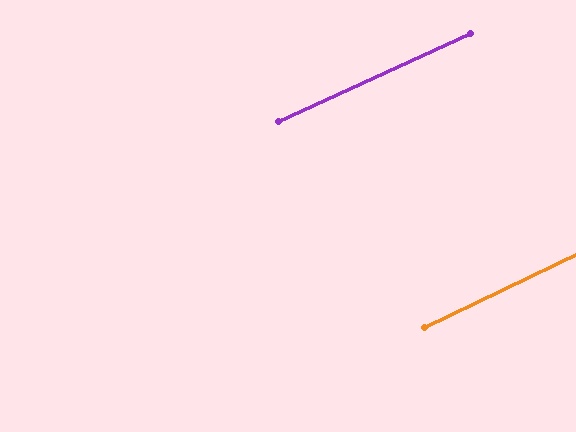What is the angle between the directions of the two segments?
Approximately 1 degree.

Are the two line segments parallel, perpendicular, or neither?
Parallel — their directions differ by only 1.2°.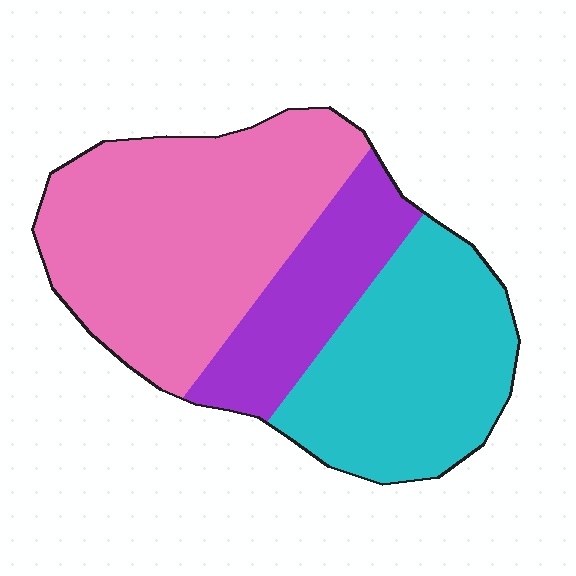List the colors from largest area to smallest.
From largest to smallest: pink, cyan, purple.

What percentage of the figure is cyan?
Cyan takes up between a third and a half of the figure.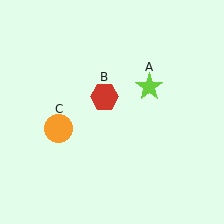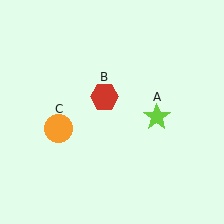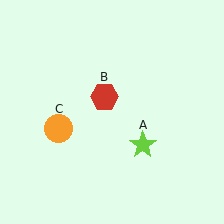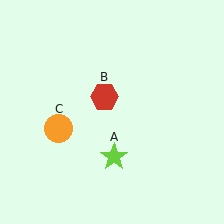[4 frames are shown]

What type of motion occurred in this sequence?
The lime star (object A) rotated clockwise around the center of the scene.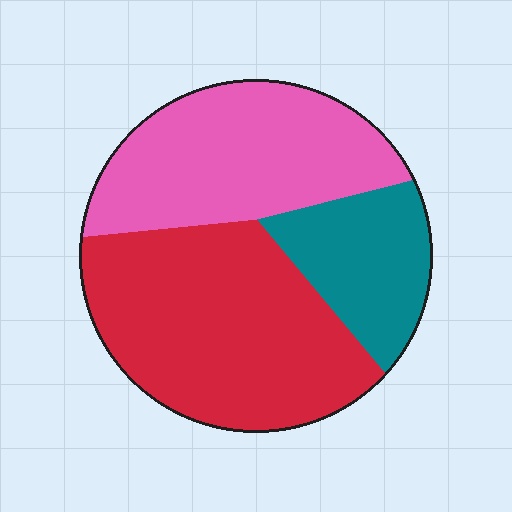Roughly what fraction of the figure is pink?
Pink takes up about one third (1/3) of the figure.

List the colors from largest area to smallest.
From largest to smallest: red, pink, teal.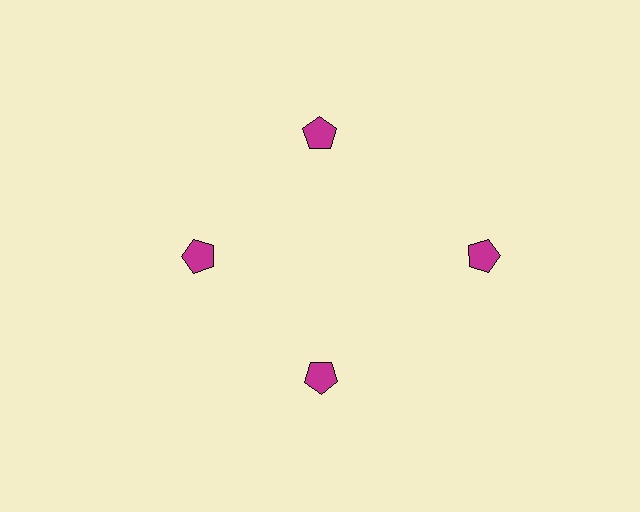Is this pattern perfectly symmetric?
No. The 4 magenta pentagons are arranged in a ring, but one element near the 3 o'clock position is pushed outward from the center, breaking the 4-fold rotational symmetry.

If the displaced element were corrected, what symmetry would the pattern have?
It would have 4-fold rotational symmetry — the pattern would map onto itself every 90 degrees.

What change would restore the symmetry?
The symmetry would be restored by moving it inward, back onto the ring so that all 4 pentagons sit at equal angles and equal distance from the center.